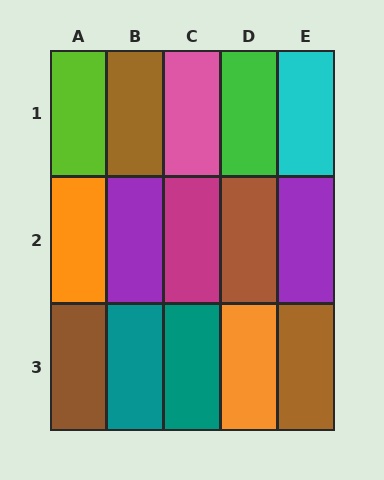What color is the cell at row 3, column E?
Brown.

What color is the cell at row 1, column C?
Pink.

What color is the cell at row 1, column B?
Brown.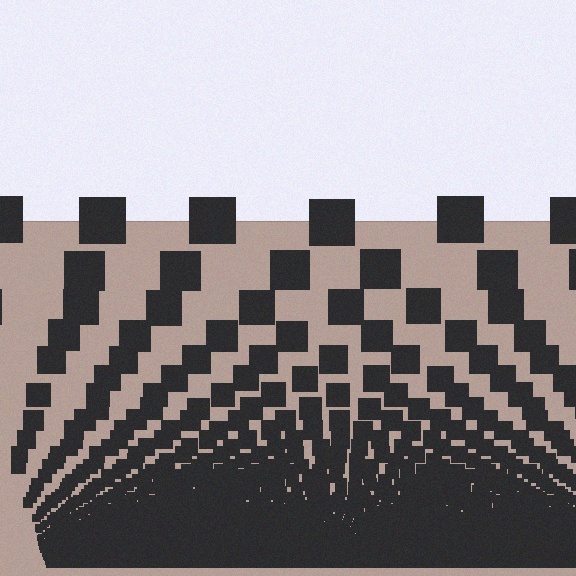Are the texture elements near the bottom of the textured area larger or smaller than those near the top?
Smaller. The gradient is inverted — elements near the bottom are smaller and denser.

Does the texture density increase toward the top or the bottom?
Density increases toward the bottom.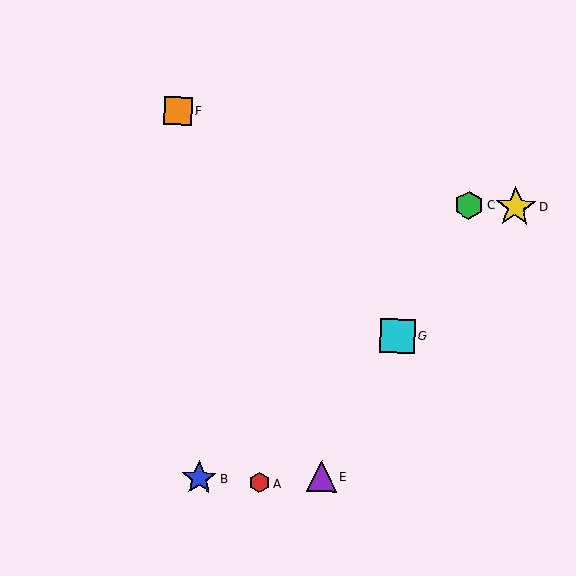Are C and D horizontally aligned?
Yes, both are at y≈205.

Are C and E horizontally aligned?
No, C is at y≈205 and E is at y≈476.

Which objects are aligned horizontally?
Objects C, D are aligned horizontally.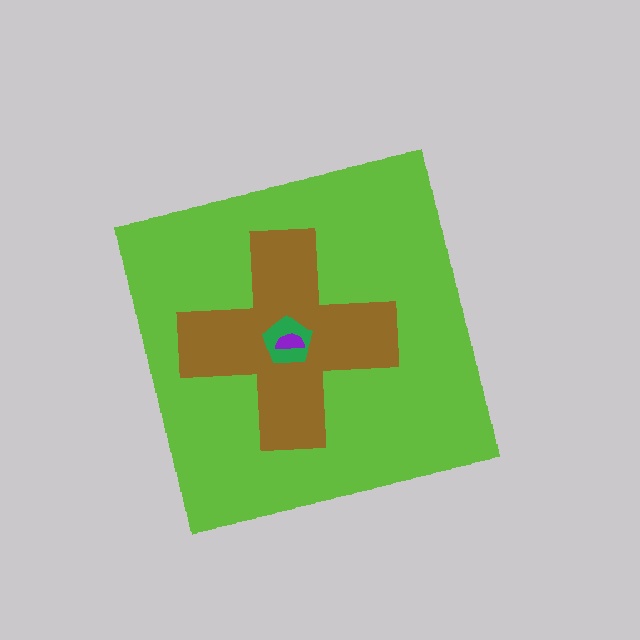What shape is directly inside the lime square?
The brown cross.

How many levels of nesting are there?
4.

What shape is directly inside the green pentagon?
The purple semicircle.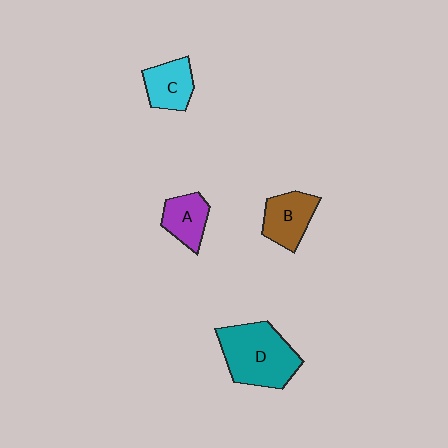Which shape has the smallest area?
Shape A (purple).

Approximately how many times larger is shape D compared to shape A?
Approximately 2.0 times.